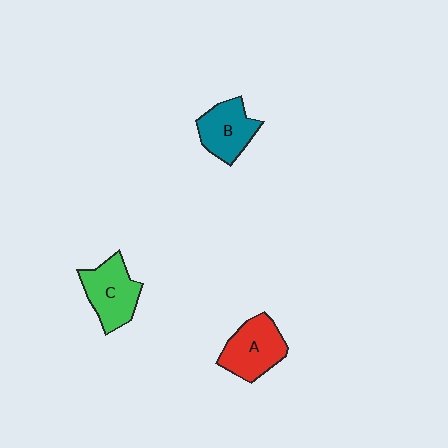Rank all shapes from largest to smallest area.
From largest to smallest: C (green), A (red), B (teal).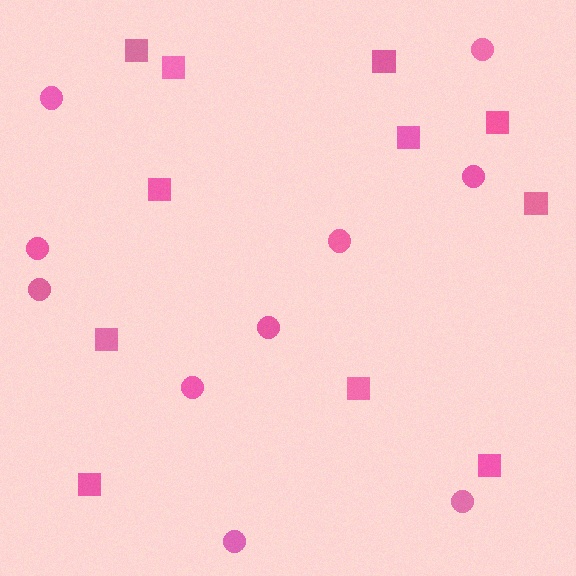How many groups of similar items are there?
There are 2 groups: one group of squares (11) and one group of circles (10).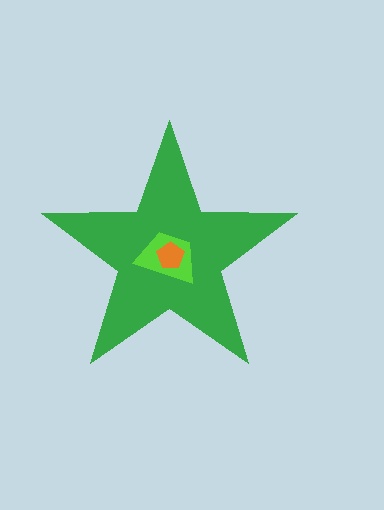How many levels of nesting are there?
3.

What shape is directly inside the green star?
The lime trapezoid.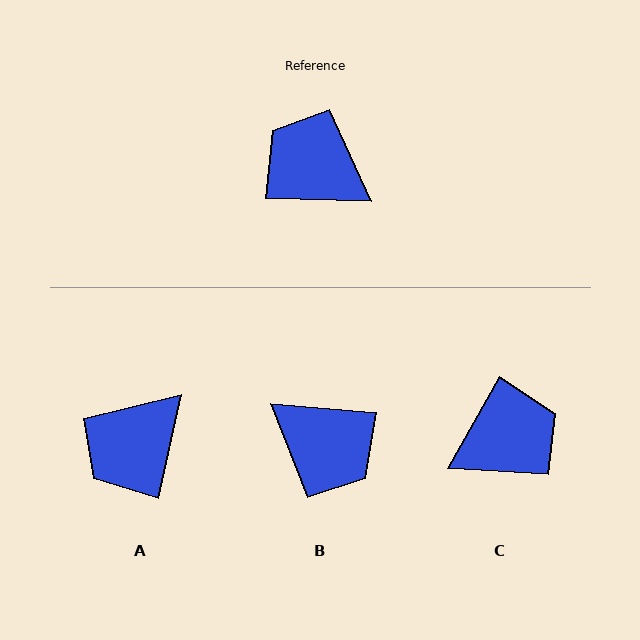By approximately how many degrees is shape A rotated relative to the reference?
Approximately 79 degrees counter-clockwise.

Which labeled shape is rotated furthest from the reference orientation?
B, about 177 degrees away.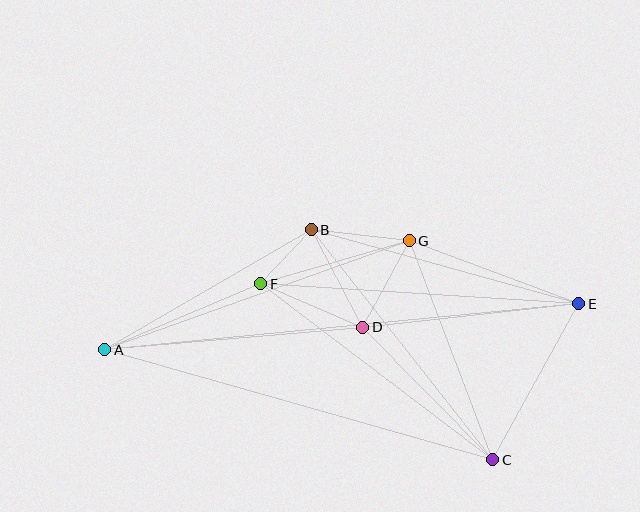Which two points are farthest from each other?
Points A and E are farthest from each other.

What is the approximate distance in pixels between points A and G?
The distance between A and G is approximately 323 pixels.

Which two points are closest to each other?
Points B and F are closest to each other.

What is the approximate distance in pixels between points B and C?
The distance between B and C is approximately 293 pixels.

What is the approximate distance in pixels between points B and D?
The distance between B and D is approximately 111 pixels.